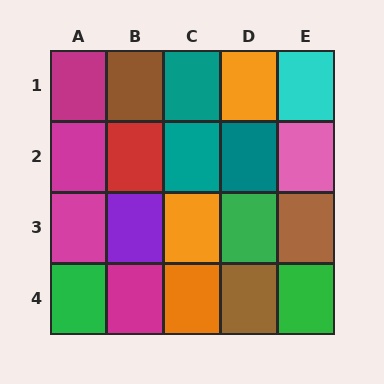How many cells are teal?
3 cells are teal.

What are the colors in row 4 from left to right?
Green, magenta, orange, brown, green.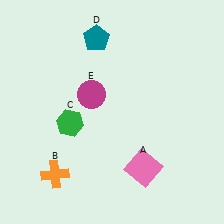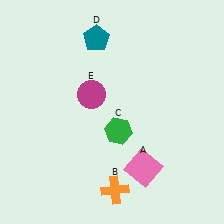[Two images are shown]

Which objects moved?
The objects that moved are: the orange cross (B), the green hexagon (C).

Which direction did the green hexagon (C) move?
The green hexagon (C) moved right.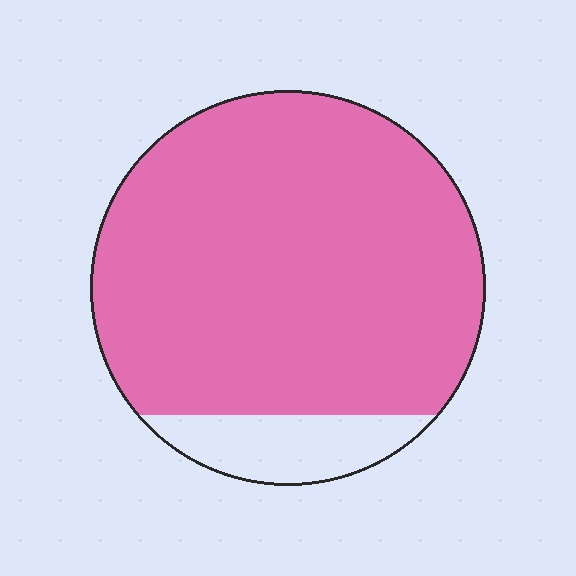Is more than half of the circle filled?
Yes.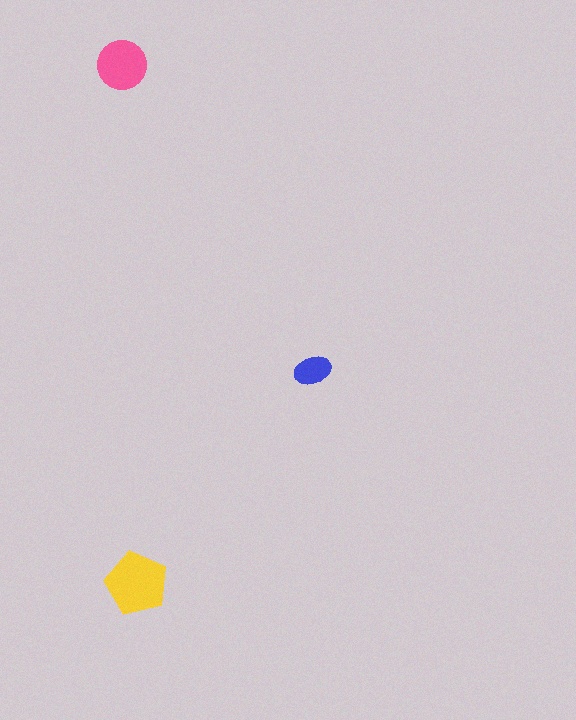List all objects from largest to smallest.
The yellow pentagon, the pink circle, the blue ellipse.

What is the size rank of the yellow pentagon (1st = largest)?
1st.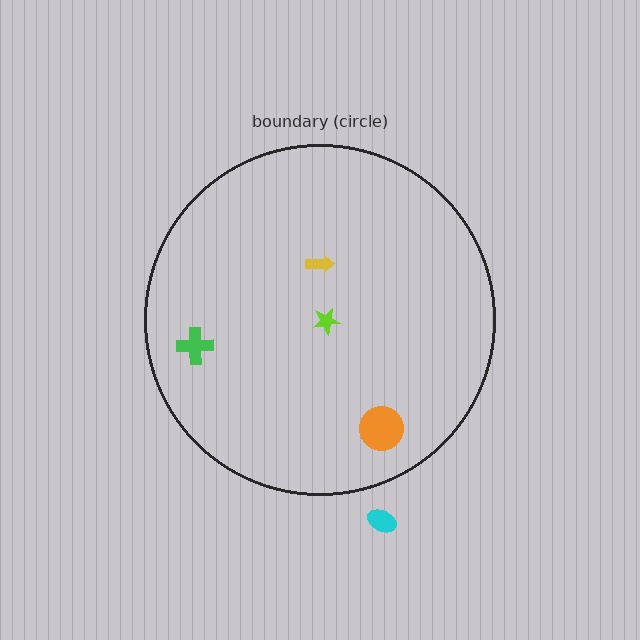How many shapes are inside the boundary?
4 inside, 1 outside.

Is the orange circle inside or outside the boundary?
Inside.